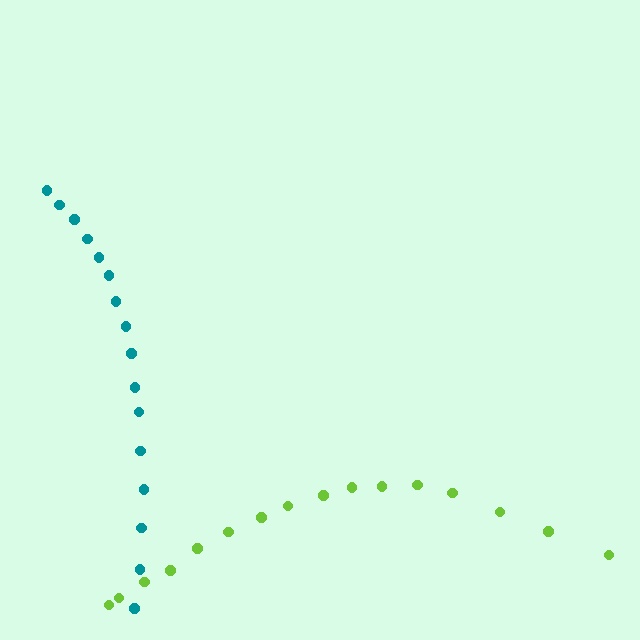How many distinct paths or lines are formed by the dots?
There are 2 distinct paths.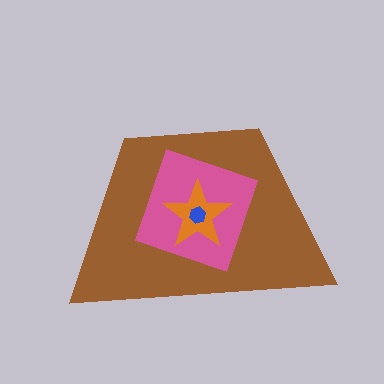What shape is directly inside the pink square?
The orange star.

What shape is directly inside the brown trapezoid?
The pink square.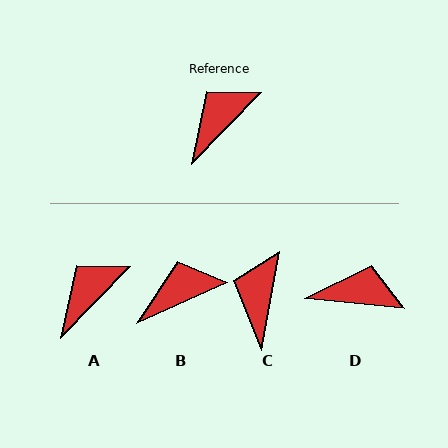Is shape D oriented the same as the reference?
No, it is off by about 52 degrees.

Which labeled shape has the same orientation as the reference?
A.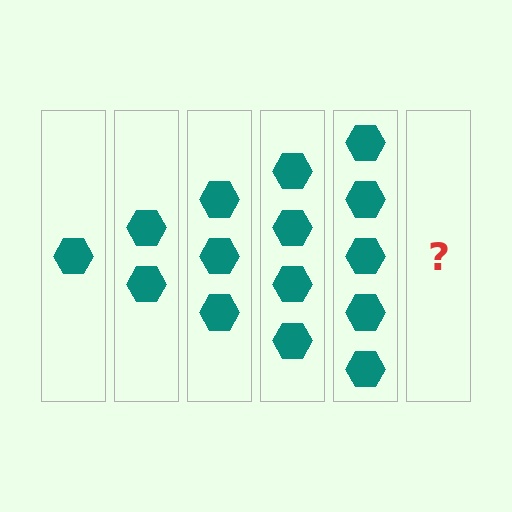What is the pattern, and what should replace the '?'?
The pattern is that each step adds one more hexagon. The '?' should be 6 hexagons.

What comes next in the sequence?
The next element should be 6 hexagons.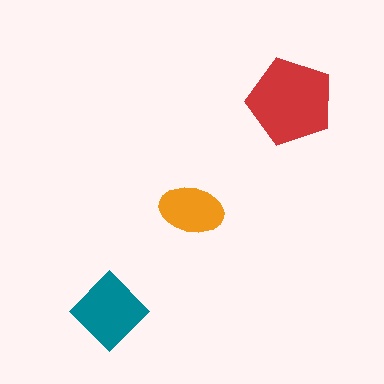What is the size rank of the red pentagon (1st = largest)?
1st.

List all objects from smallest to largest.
The orange ellipse, the teal diamond, the red pentagon.